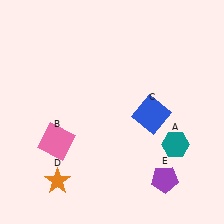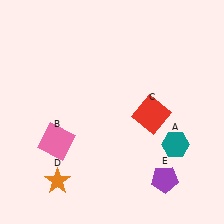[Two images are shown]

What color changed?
The square (C) changed from blue in Image 1 to red in Image 2.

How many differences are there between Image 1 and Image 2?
There is 1 difference between the two images.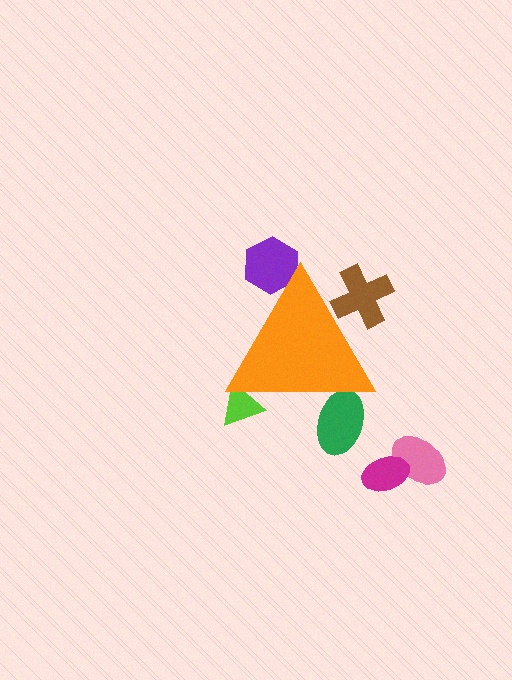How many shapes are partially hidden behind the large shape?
4 shapes are partially hidden.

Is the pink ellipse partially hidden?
No, the pink ellipse is fully visible.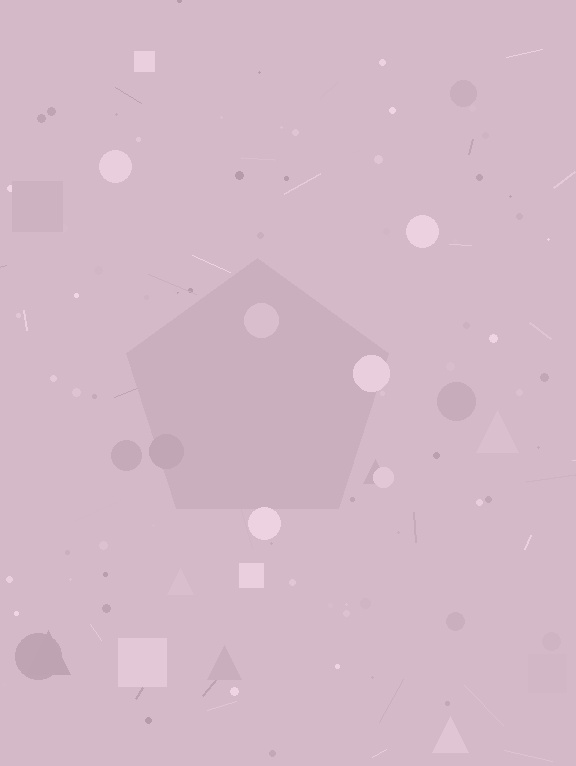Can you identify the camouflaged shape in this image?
The camouflaged shape is a pentagon.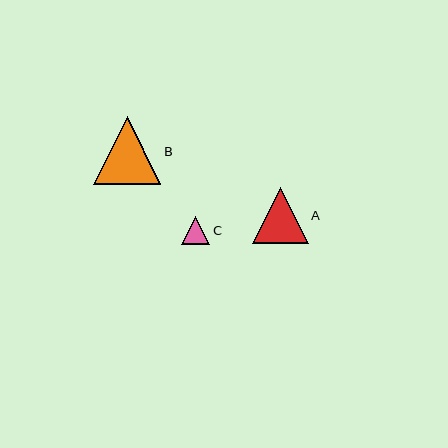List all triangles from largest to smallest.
From largest to smallest: B, A, C.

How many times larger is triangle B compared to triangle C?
Triangle B is approximately 2.4 times the size of triangle C.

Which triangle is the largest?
Triangle B is the largest with a size of approximately 68 pixels.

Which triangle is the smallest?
Triangle C is the smallest with a size of approximately 28 pixels.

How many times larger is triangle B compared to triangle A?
Triangle B is approximately 1.2 times the size of triangle A.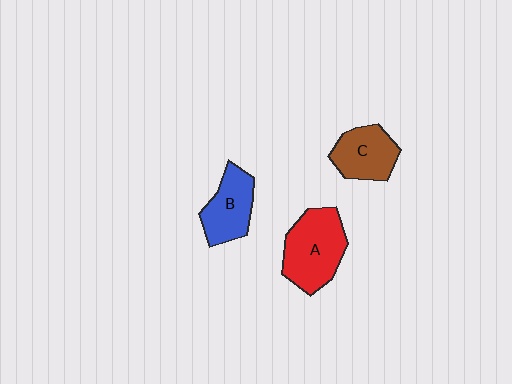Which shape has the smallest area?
Shape C (brown).